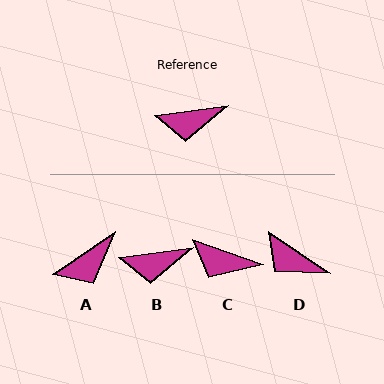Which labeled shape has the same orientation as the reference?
B.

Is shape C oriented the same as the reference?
No, it is off by about 27 degrees.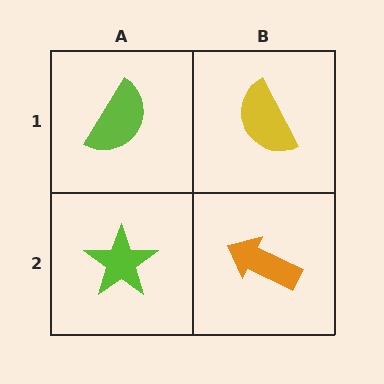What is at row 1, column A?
A lime semicircle.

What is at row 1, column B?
A yellow semicircle.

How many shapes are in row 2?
2 shapes.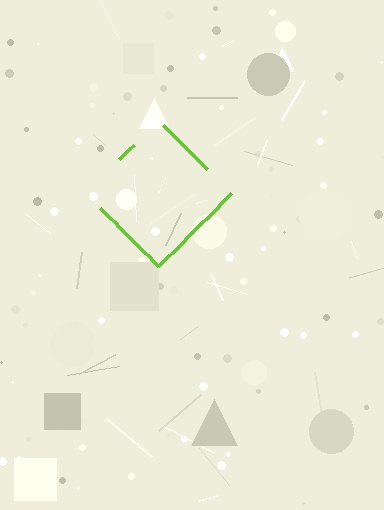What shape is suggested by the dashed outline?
The dashed outline suggests a diamond.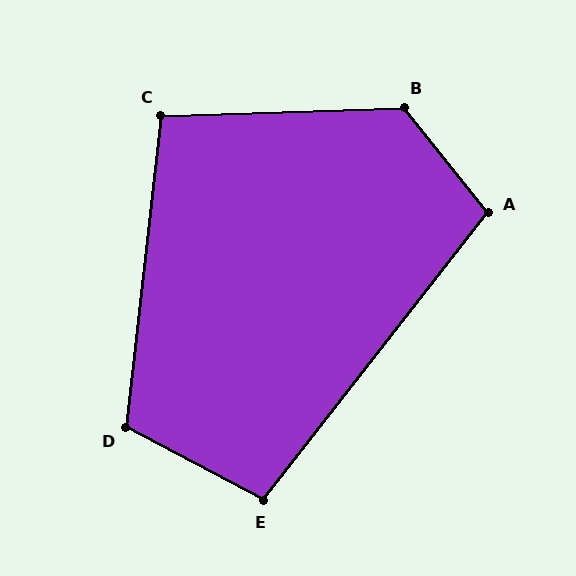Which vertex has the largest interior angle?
B, at approximately 127 degrees.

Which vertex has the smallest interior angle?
C, at approximately 98 degrees.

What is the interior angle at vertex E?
Approximately 100 degrees (obtuse).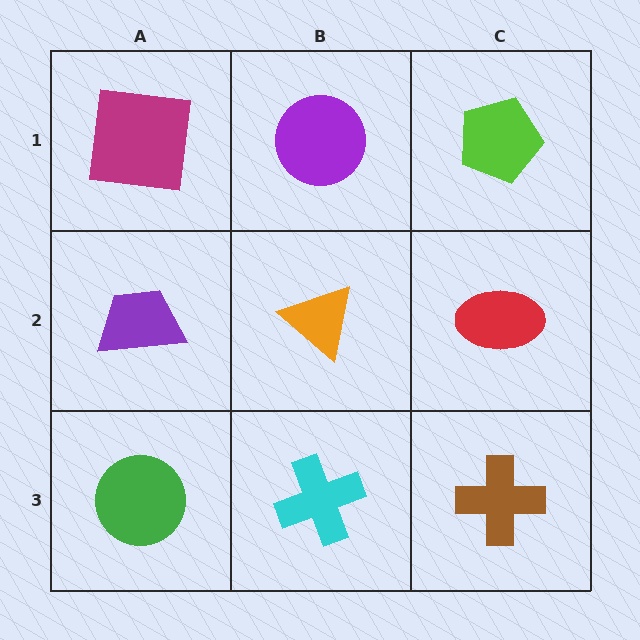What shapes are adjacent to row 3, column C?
A red ellipse (row 2, column C), a cyan cross (row 3, column B).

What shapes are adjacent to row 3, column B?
An orange triangle (row 2, column B), a green circle (row 3, column A), a brown cross (row 3, column C).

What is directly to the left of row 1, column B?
A magenta square.